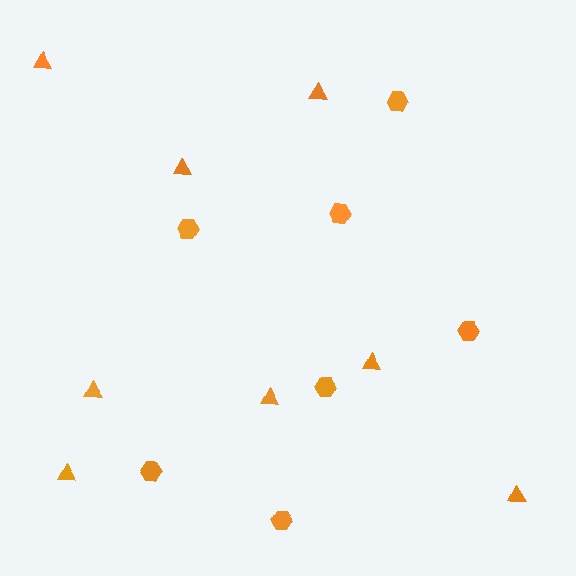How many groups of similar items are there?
There are 2 groups: one group of triangles (8) and one group of hexagons (7).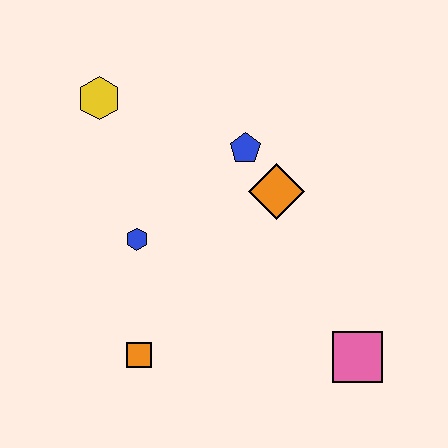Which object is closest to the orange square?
The blue hexagon is closest to the orange square.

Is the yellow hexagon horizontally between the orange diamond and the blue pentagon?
No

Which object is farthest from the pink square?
The yellow hexagon is farthest from the pink square.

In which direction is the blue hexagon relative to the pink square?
The blue hexagon is to the left of the pink square.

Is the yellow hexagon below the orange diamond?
No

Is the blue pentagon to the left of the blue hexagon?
No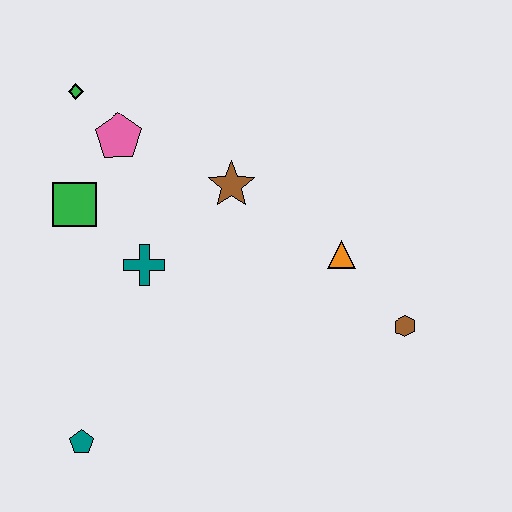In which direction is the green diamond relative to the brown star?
The green diamond is to the left of the brown star.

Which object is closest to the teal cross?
The green square is closest to the teal cross.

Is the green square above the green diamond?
No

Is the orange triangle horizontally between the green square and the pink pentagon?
No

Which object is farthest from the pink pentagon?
The brown hexagon is farthest from the pink pentagon.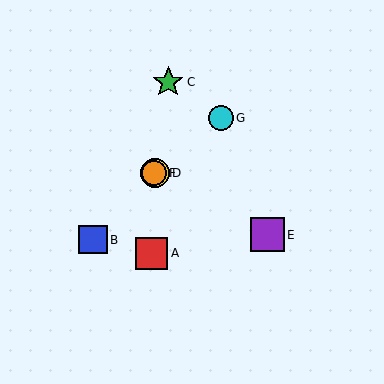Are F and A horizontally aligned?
No, F is at y≈173 and A is at y≈253.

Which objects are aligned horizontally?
Objects D, F are aligned horizontally.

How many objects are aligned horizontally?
2 objects (D, F) are aligned horizontally.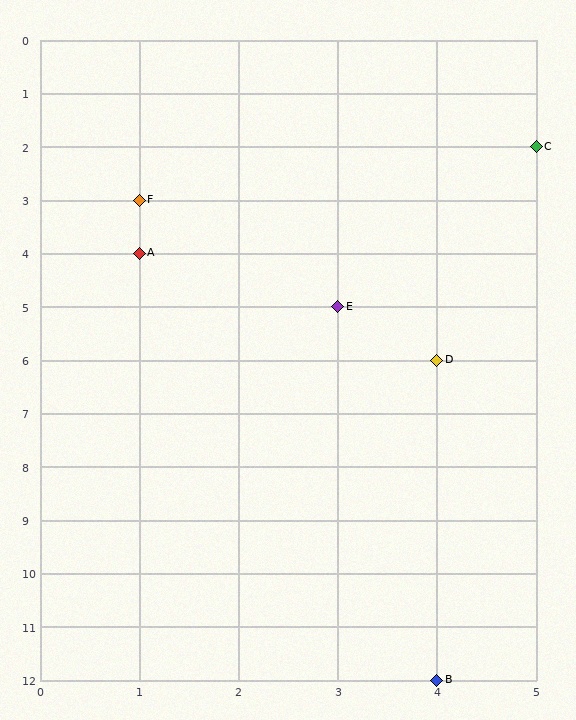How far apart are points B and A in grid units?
Points B and A are 3 columns and 8 rows apart (about 8.5 grid units diagonally).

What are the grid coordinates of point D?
Point D is at grid coordinates (4, 6).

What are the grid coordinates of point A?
Point A is at grid coordinates (1, 4).